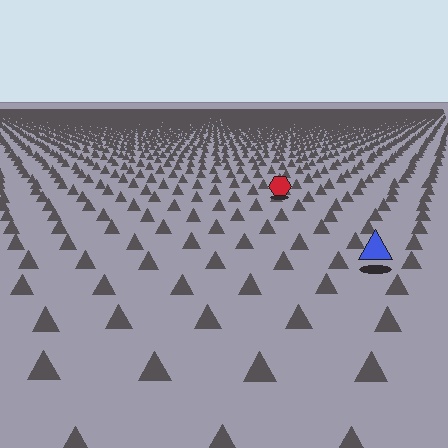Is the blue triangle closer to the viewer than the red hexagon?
Yes. The blue triangle is closer — you can tell from the texture gradient: the ground texture is coarser near it.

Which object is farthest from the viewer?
The red hexagon is farthest from the viewer. It appears smaller and the ground texture around it is denser.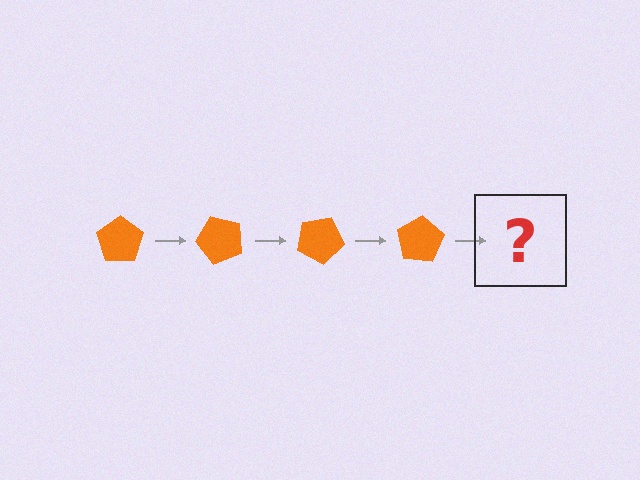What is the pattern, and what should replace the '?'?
The pattern is that the pentagon rotates 50 degrees each step. The '?' should be an orange pentagon rotated 200 degrees.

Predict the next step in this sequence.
The next step is an orange pentagon rotated 200 degrees.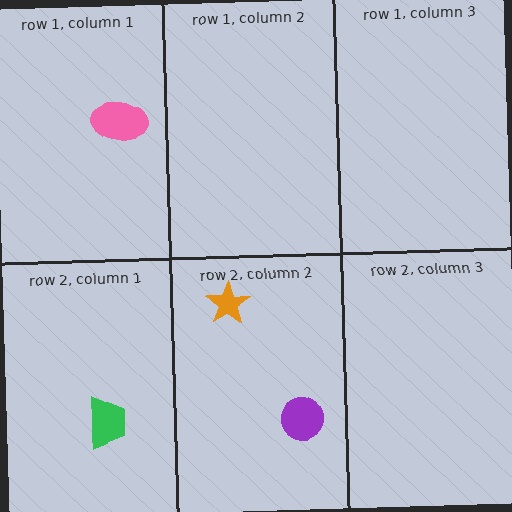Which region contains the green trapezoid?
The row 2, column 1 region.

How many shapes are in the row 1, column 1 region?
1.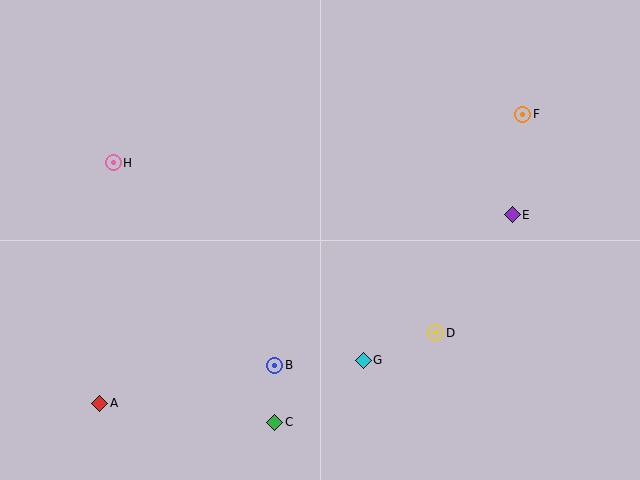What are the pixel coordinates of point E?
Point E is at (512, 215).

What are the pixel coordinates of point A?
Point A is at (100, 403).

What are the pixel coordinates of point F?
Point F is at (523, 114).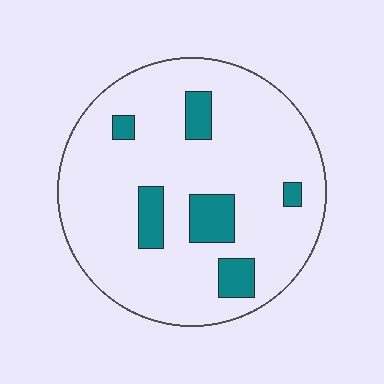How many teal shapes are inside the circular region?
6.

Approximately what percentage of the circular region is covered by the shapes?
Approximately 15%.